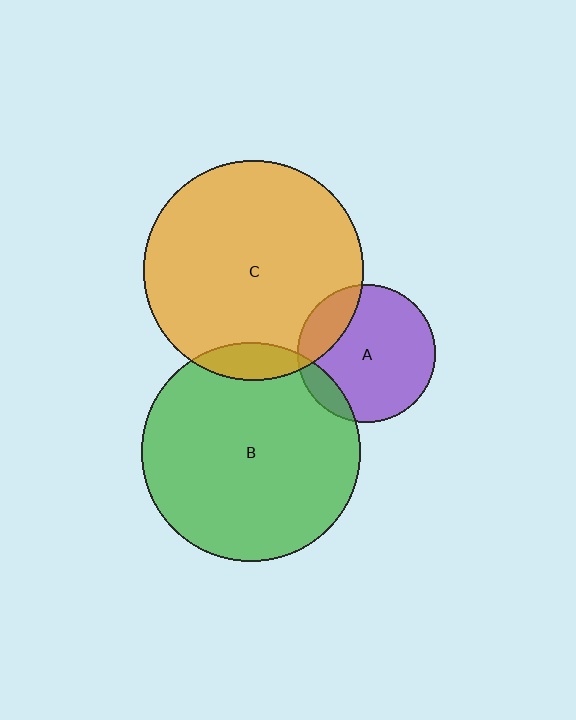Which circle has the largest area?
Circle C (orange).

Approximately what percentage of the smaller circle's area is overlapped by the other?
Approximately 20%.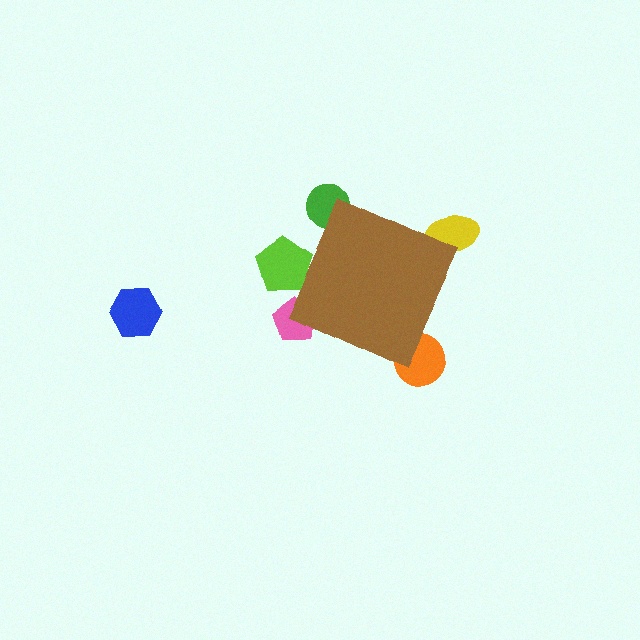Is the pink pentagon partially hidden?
Yes, the pink pentagon is partially hidden behind the brown diamond.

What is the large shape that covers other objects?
A brown diamond.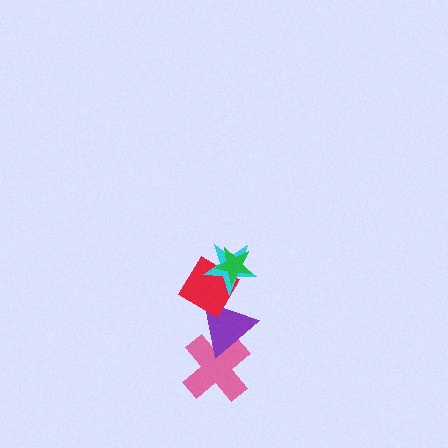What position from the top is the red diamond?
The red diamond is 3rd from the top.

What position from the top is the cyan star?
The cyan star is 2nd from the top.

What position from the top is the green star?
The green star is 1st from the top.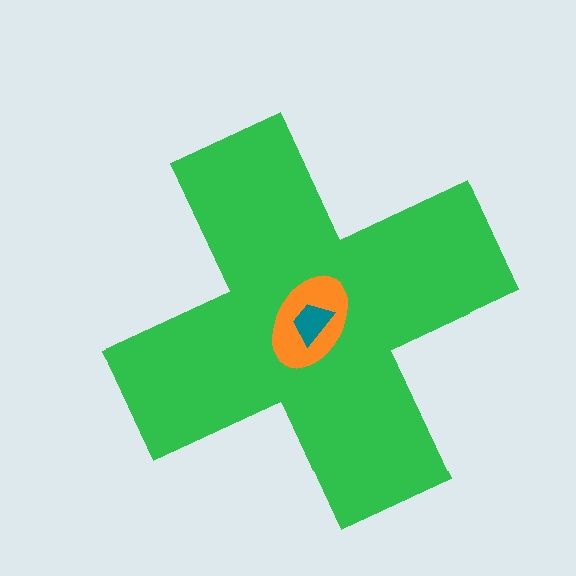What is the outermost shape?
The green cross.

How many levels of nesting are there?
3.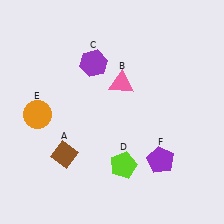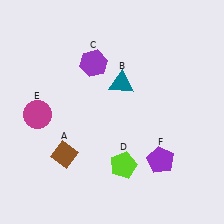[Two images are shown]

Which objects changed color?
B changed from pink to teal. E changed from orange to magenta.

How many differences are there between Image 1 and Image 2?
There are 2 differences between the two images.